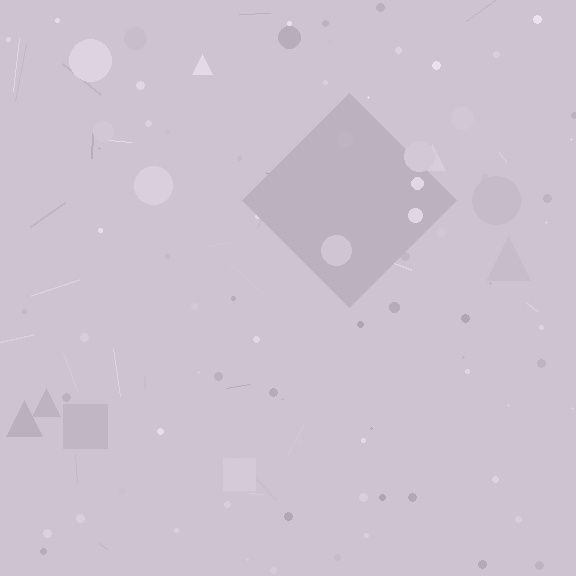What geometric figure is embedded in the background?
A diamond is embedded in the background.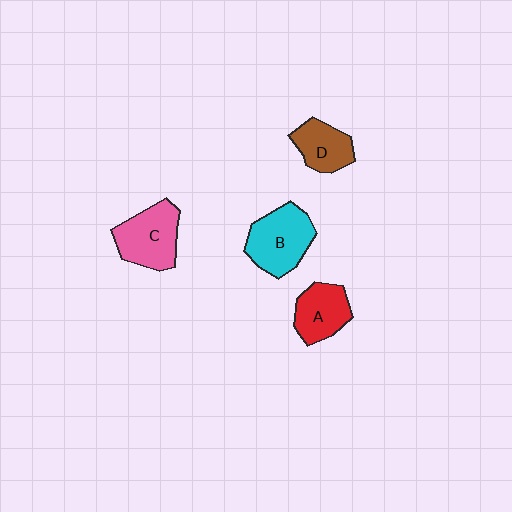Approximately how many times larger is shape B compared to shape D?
Approximately 1.5 times.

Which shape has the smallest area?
Shape D (brown).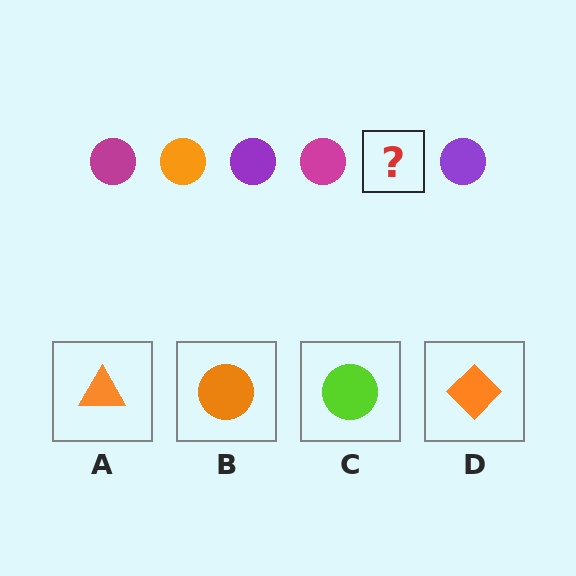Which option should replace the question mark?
Option B.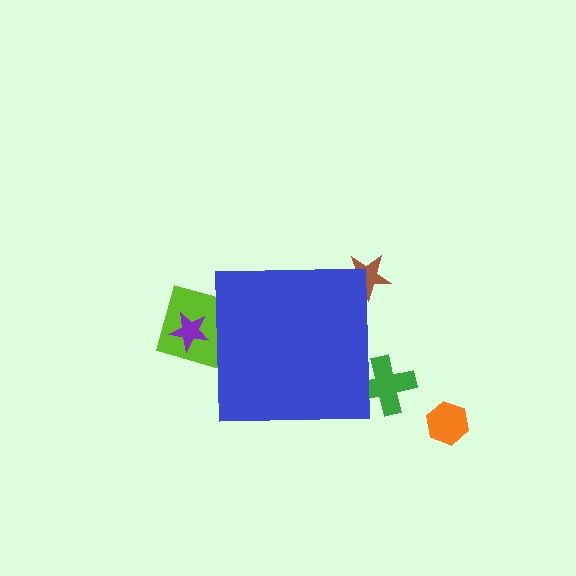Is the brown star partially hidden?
Yes, the brown star is partially hidden behind the blue square.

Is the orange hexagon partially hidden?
No, the orange hexagon is fully visible.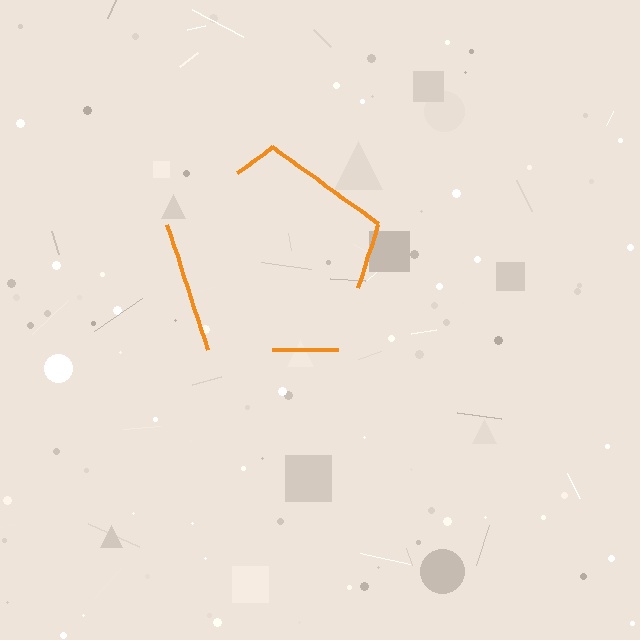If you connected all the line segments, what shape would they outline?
They would outline a pentagon.